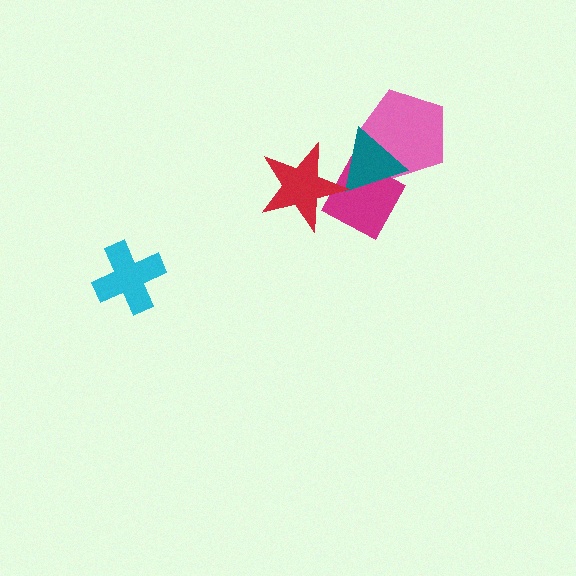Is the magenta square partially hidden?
Yes, it is partially covered by another shape.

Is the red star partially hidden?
No, no other shape covers it.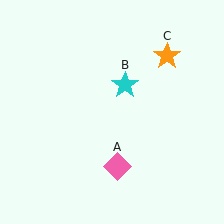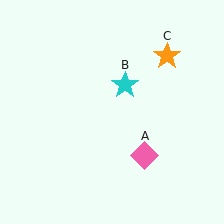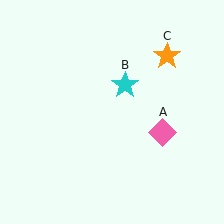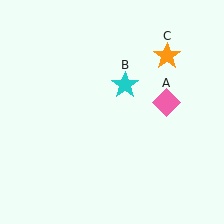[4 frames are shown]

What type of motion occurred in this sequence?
The pink diamond (object A) rotated counterclockwise around the center of the scene.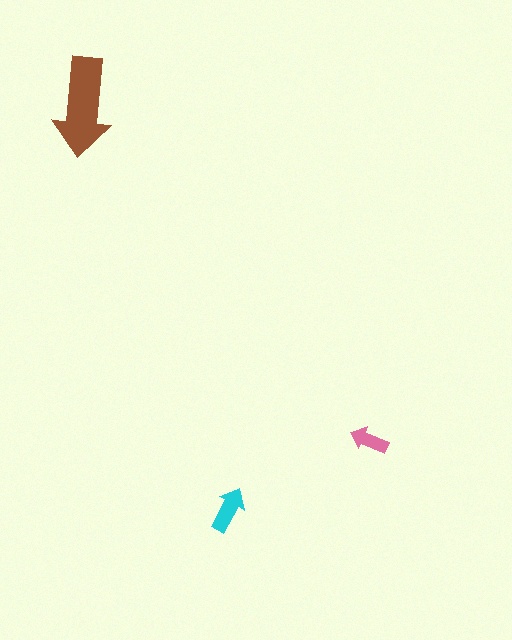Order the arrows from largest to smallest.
the brown one, the cyan one, the pink one.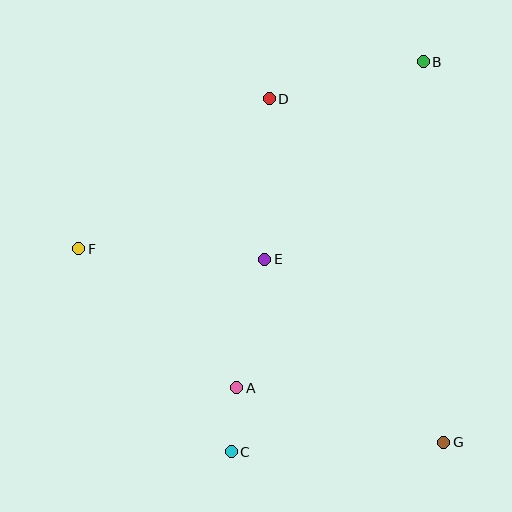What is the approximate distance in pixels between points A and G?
The distance between A and G is approximately 214 pixels.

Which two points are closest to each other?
Points A and C are closest to each other.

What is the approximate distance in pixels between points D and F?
The distance between D and F is approximately 243 pixels.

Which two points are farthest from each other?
Points B and C are farthest from each other.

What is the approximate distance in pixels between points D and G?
The distance between D and G is approximately 385 pixels.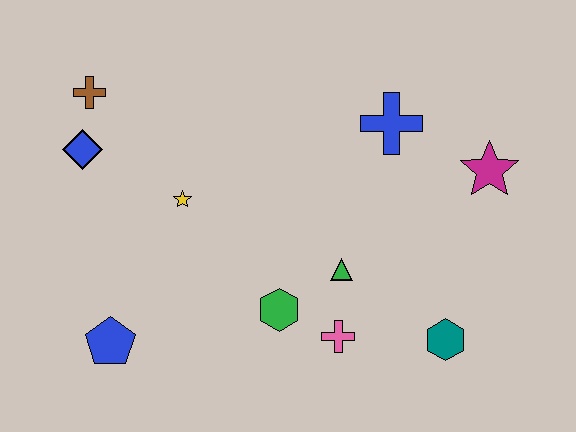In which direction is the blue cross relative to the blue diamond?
The blue cross is to the right of the blue diamond.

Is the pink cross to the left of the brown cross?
No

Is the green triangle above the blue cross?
No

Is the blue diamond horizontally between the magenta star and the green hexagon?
No